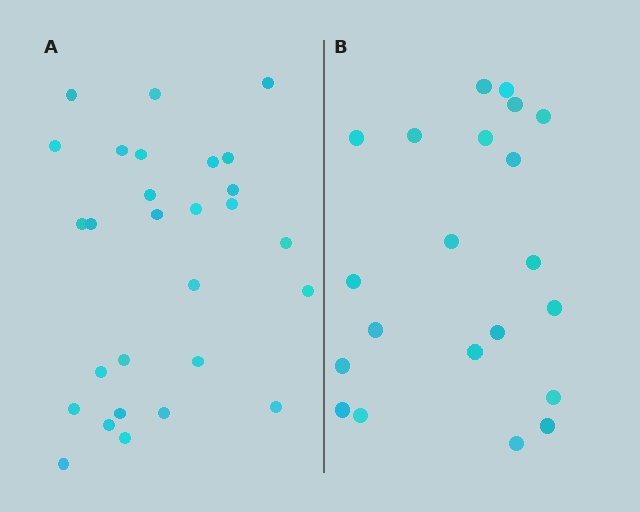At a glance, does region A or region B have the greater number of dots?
Region A (the left region) has more dots.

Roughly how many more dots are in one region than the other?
Region A has roughly 8 or so more dots than region B.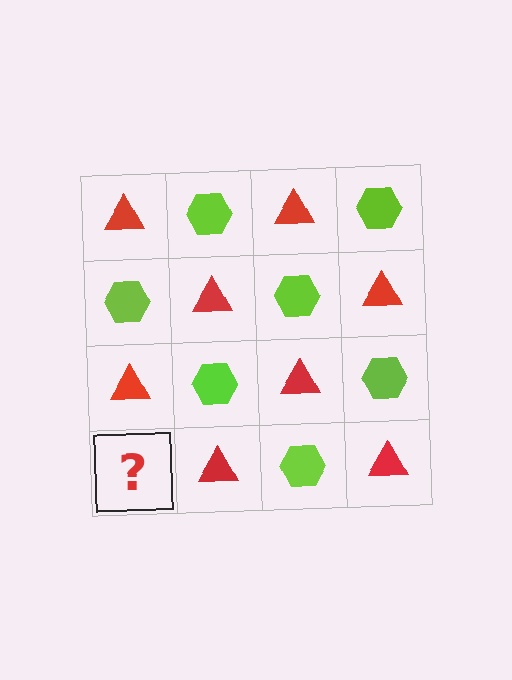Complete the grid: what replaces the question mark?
The question mark should be replaced with a lime hexagon.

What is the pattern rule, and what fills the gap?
The rule is that it alternates red triangle and lime hexagon in a checkerboard pattern. The gap should be filled with a lime hexagon.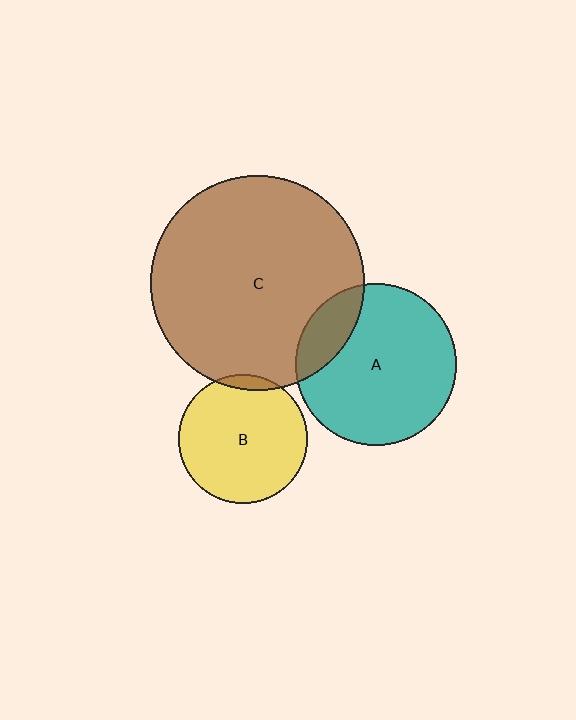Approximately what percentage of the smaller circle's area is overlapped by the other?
Approximately 5%.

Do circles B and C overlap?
Yes.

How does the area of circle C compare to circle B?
Approximately 2.8 times.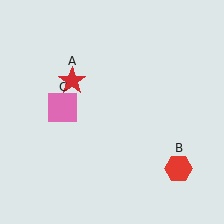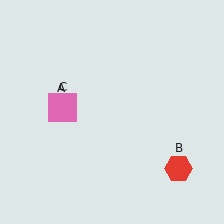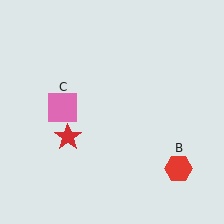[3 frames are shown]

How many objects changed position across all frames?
1 object changed position: red star (object A).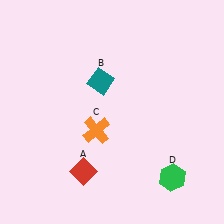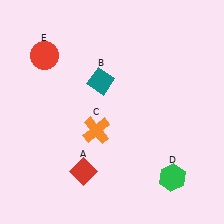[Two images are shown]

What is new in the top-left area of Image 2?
A red circle (E) was added in the top-left area of Image 2.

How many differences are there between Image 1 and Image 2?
There is 1 difference between the two images.